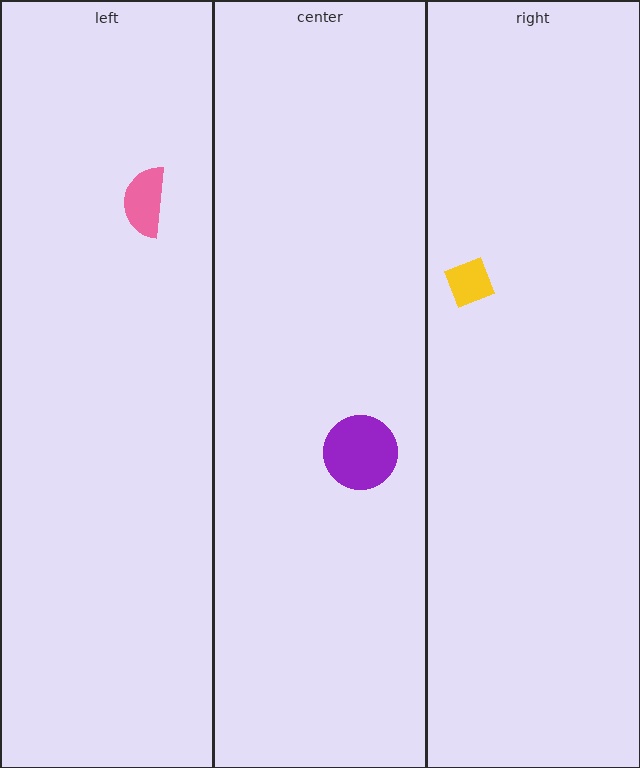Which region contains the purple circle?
The center region.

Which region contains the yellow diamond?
The right region.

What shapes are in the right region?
The yellow diamond.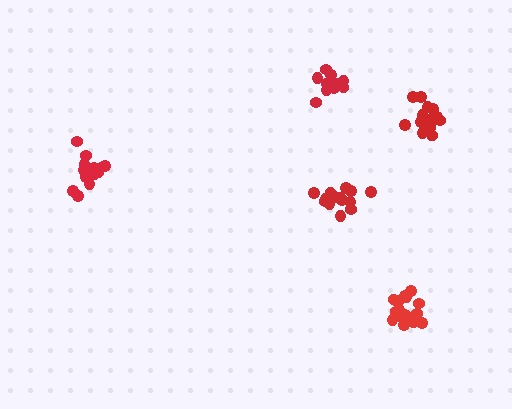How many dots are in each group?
Group 1: 17 dots, Group 2: 17 dots, Group 3: 17 dots, Group 4: 17 dots, Group 5: 11 dots (79 total).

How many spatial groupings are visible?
There are 5 spatial groupings.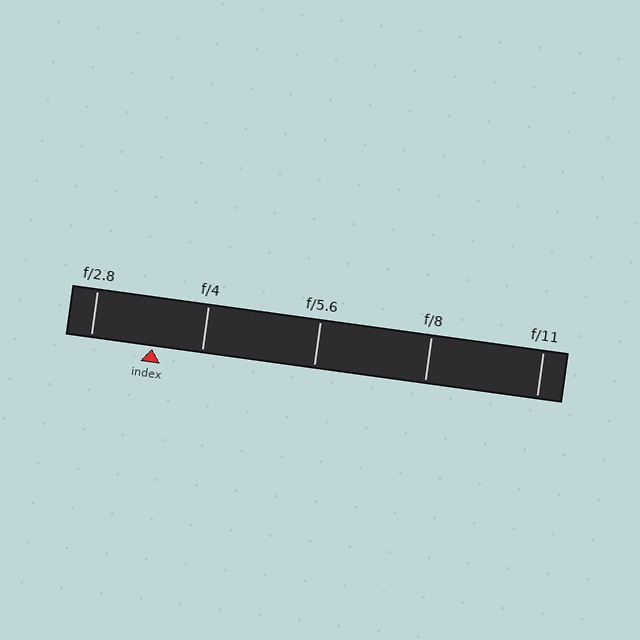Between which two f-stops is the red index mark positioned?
The index mark is between f/2.8 and f/4.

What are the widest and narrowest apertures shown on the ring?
The widest aperture shown is f/2.8 and the narrowest is f/11.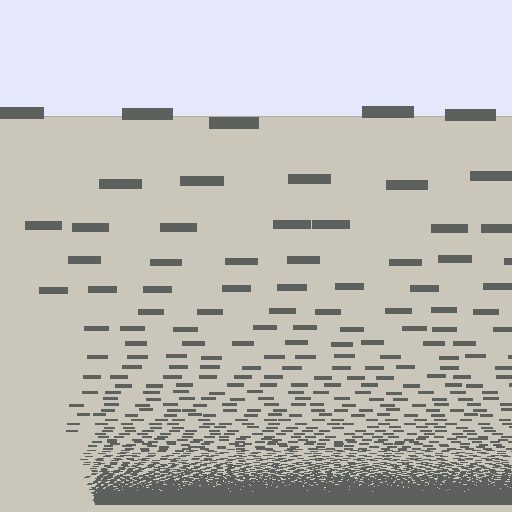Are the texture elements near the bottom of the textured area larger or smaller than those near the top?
Smaller. The gradient is inverted — elements near the bottom are smaller and denser.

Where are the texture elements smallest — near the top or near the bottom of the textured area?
Near the bottom.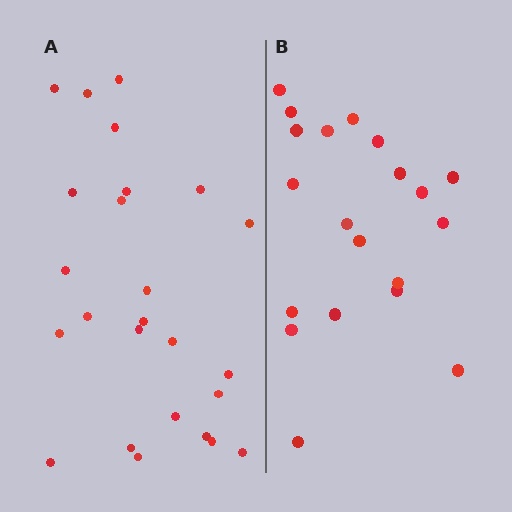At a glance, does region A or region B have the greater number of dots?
Region A (the left region) has more dots.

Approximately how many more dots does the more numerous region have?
Region A has about 5 more dots than region B.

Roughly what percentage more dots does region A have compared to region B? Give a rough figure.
About 25% more.